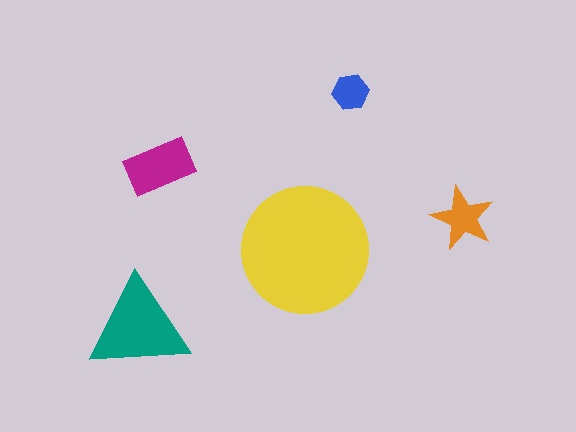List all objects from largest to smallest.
The yellow circle, the teal triangle, the magenta rectangle, the orange star, the blue hexagon.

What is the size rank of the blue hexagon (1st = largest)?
5th.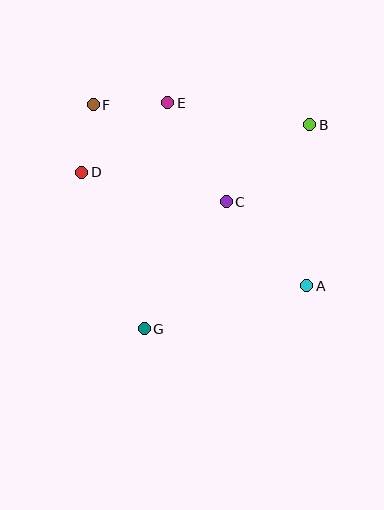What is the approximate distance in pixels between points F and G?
The distance between F and G is approximately 230 pixels.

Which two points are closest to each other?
Points D and F are closest to each other.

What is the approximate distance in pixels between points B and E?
The distance between B and E is approximately 144 pixels.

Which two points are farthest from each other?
Points A and F are farthest from each other.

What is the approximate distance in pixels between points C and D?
The distance between C and D is approximately 147 pixels.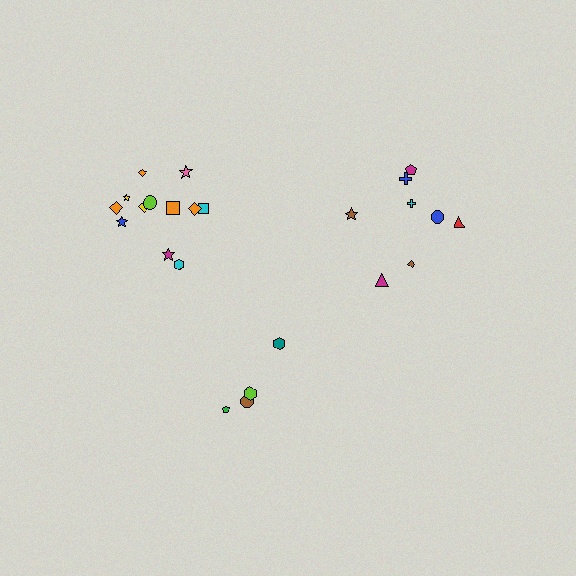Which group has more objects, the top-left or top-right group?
The top-left group.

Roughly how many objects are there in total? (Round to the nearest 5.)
Roughly 25 objects in total.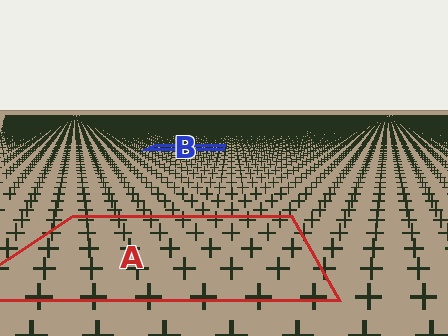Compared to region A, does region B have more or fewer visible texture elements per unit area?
Region B has more texture elements per unit area — they are packed more densely because it is farther away.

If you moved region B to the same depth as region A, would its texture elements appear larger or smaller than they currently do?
They would appear larger. At a closer depth, the same texture elements are projected at a bigger on-screen size.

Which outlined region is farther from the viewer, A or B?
Region B is farther from the viewer — the texture elements inside it appear smaller and more densely packed.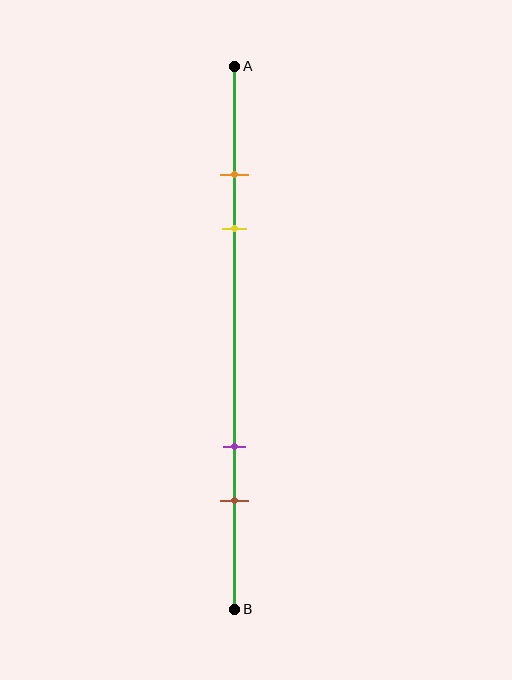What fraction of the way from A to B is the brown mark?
The brown mark is approximately 80% (0.8) of the way from A to B.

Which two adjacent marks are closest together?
The orange and yellow marks are the closest adjacent pair.